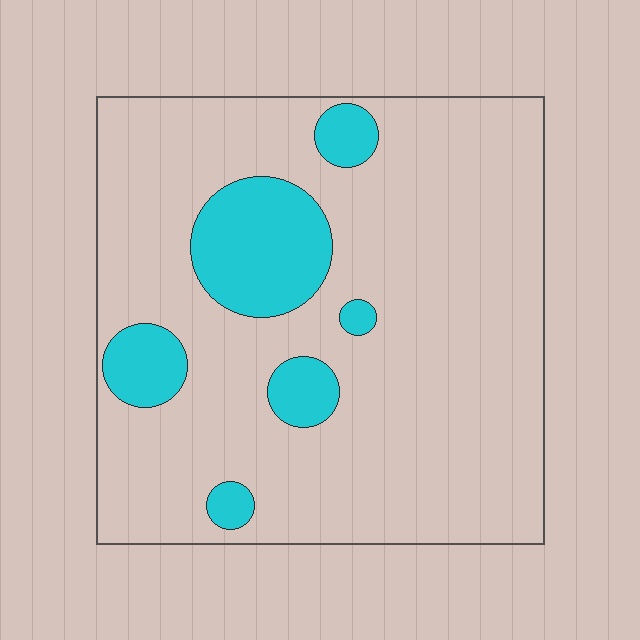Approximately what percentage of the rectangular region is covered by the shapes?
Approximately 15%.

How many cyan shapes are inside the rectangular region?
6.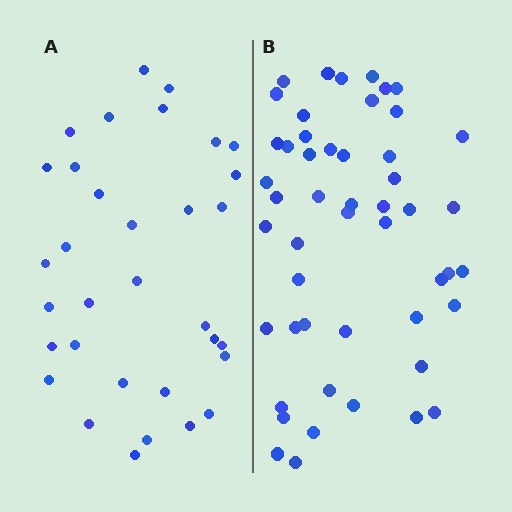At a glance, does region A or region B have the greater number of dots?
Region B (the right region) has more dots.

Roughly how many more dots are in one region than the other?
Region B has approximately 15 more dots than region A.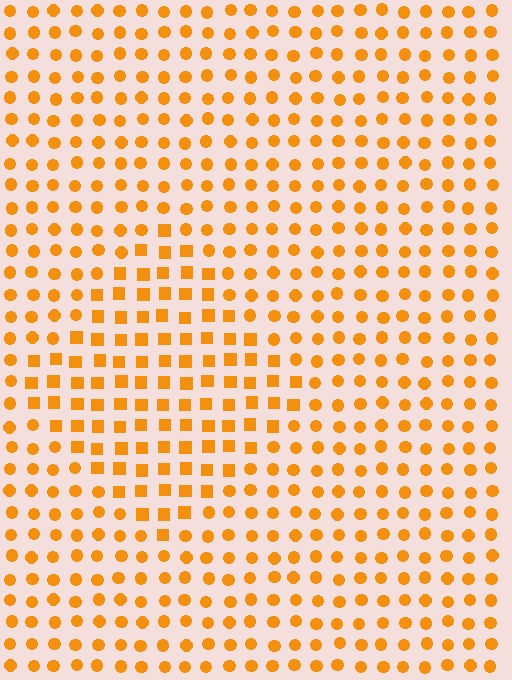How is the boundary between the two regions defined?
The boundary is defined by a change in element shape: squares inside vs. circles outside. All elements share the same color and spacing.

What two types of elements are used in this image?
The image uses squares inside the diamond region and circles outside it.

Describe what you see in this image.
The image is filled with small orange elements arranged in a uniform grid. A diamond-shaped region contains squares, while the surrounding area contains circles. The boundary is defined purely by the change in element shape.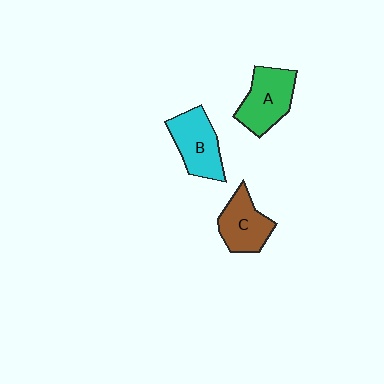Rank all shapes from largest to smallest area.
From largest to smallest: A (green), B (cyan), C (brown).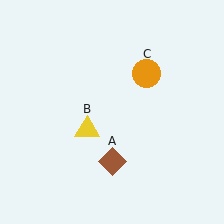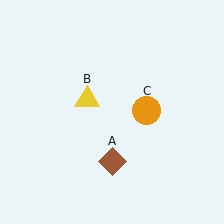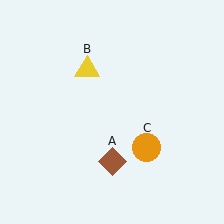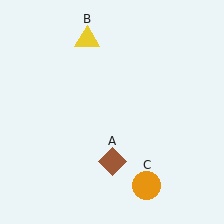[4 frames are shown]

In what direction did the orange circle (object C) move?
The orange circle (object C) moved down.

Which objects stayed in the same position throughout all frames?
Brown diamond (object A) remained stationary.